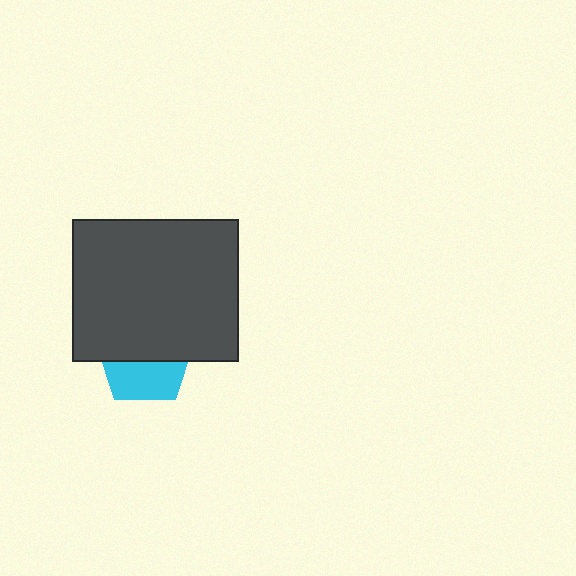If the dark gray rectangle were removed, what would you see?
You would see the complete cyan pentagon.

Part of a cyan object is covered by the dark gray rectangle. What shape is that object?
It is a pentagon.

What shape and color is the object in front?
The object in front is a dark gray rectangle.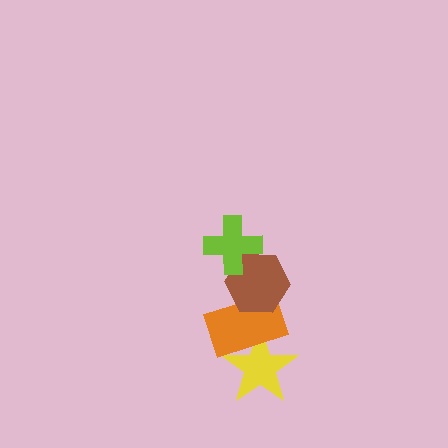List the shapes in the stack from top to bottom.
From top to bottom: the lime cross, the brown hexagon, the orange rectangle, the yellow star.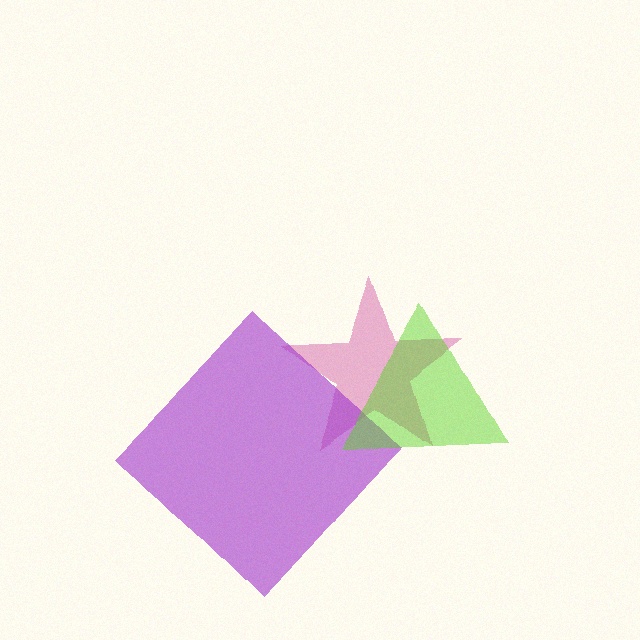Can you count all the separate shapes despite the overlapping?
Yes, there are 3 separate shapes.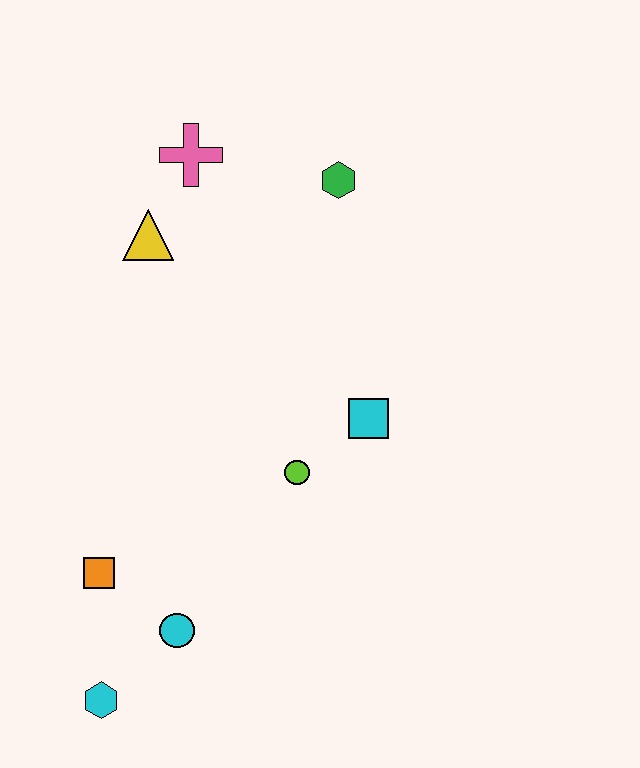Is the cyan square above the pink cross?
No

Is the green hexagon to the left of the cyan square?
Yes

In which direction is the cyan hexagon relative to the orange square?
The cyan hexagon is below the orange square.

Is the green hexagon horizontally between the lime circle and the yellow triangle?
No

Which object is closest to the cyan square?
The lime circle is closest to the cyan square.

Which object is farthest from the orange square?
The green hexagon is farthest from the orange square.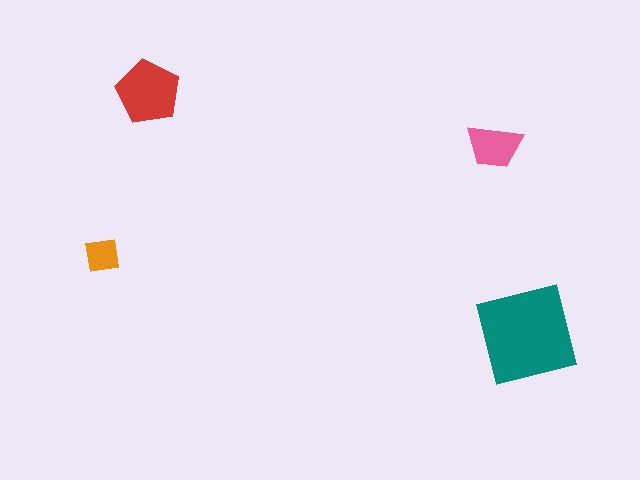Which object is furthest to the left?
The orange square is leftmost.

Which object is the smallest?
The orange square.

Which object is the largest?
The teal square.